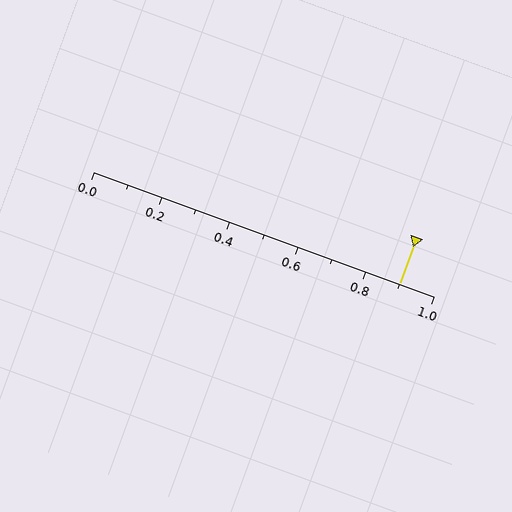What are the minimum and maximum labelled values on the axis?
The axis runs from 0.0 to 1.0.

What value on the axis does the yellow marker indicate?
The marker indicates approximately 0.9.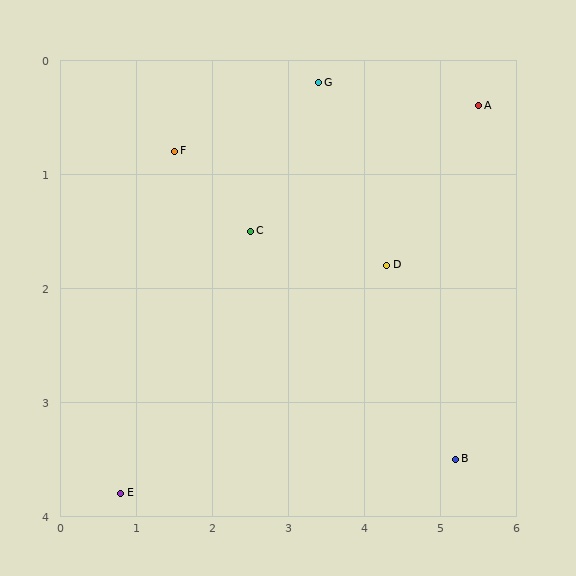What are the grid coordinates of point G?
Point G is at approximately (3.4, 0.2).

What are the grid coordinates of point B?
Point B is at approximately (5.2, 3.5).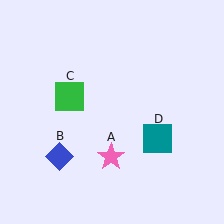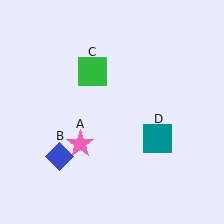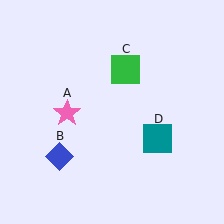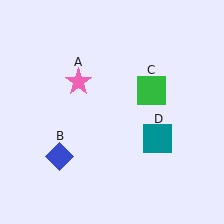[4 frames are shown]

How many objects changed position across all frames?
2 objects changed position: pink star (object A), green square (object C).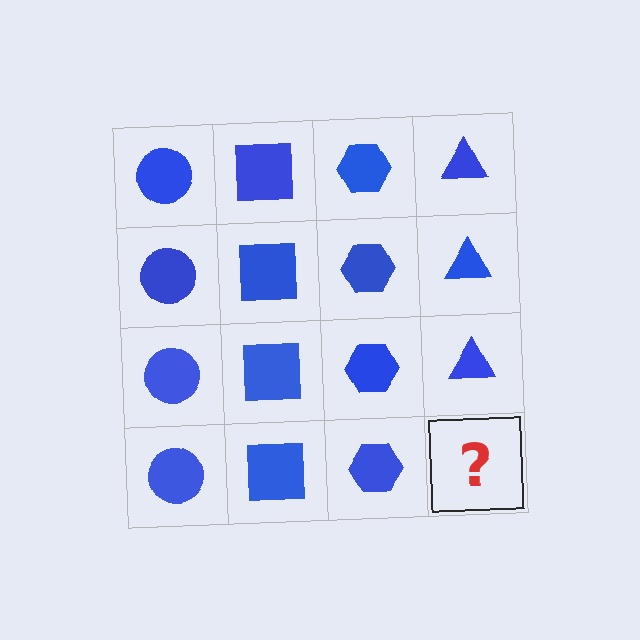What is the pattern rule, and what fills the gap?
The rule is that each column has a consistent shape. The gap should be filled with a blue triangle.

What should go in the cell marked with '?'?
The missing cell should contain a blue triangle.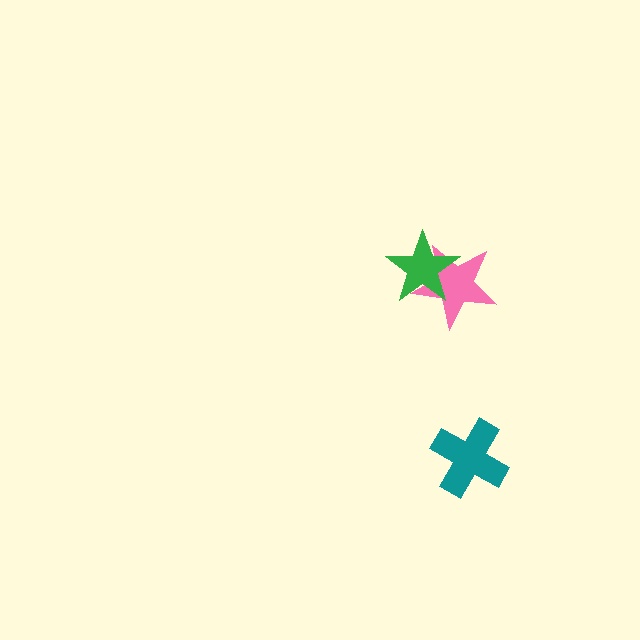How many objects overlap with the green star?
1 object overlaps with the green star.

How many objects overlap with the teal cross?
0 objects overlap with the teal cross.